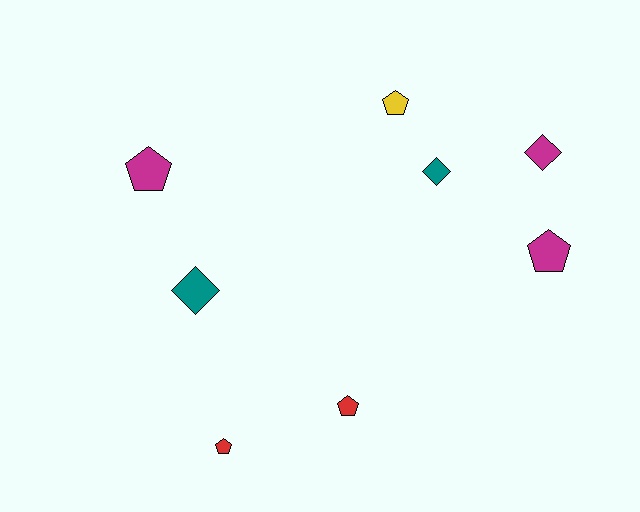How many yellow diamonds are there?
There are no yellow diamonds.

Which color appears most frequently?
Magenta, with 3 objects.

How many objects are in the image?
There are 8 objects.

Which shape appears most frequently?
Pentagon, with 5 objects.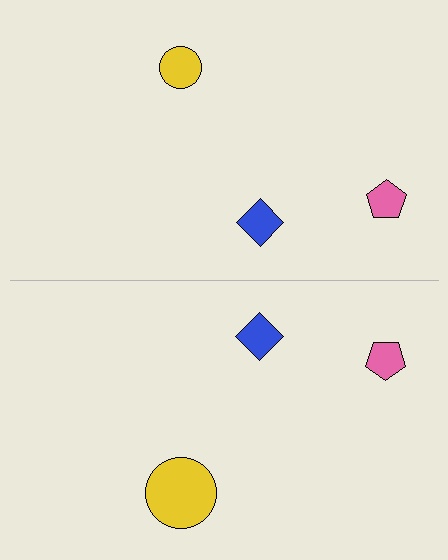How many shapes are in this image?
There are 6 shapes in this image.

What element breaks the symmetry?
The yellow circle on the bottom side has a different size than its mirror counterpart.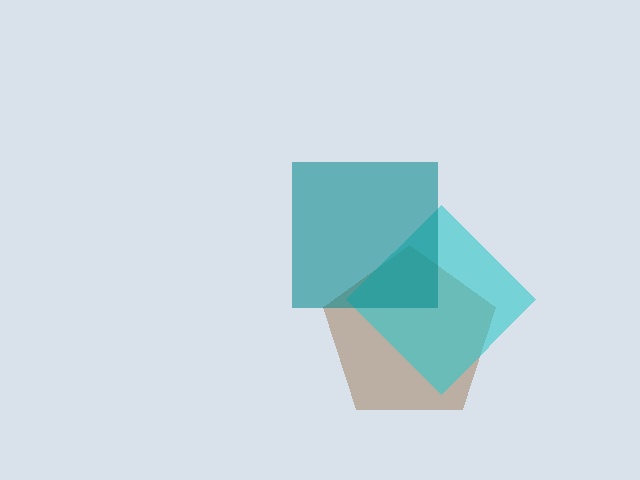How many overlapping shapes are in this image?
There are 3 overlapping shapes in the image.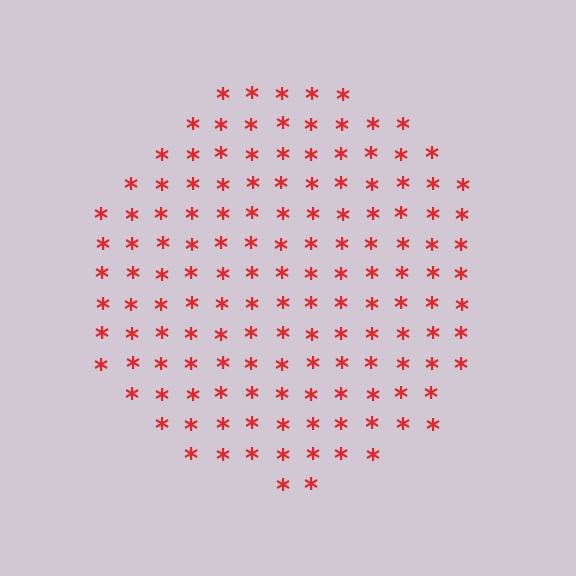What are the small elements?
The small elements are asterisks.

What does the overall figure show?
The overall figure shows a circle.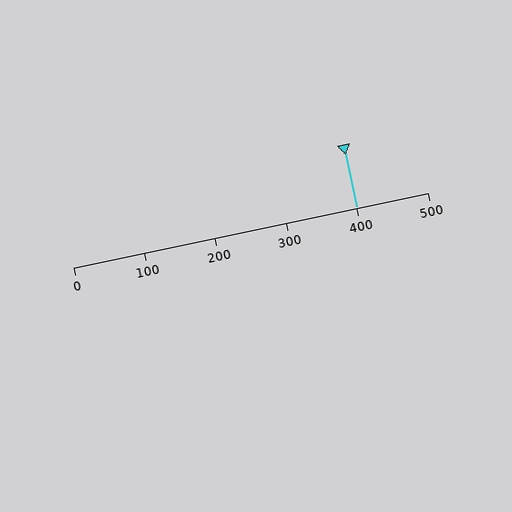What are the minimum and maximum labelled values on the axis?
The axis runs from 0 to 500.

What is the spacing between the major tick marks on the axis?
The major ticks are spaced 100 apart.